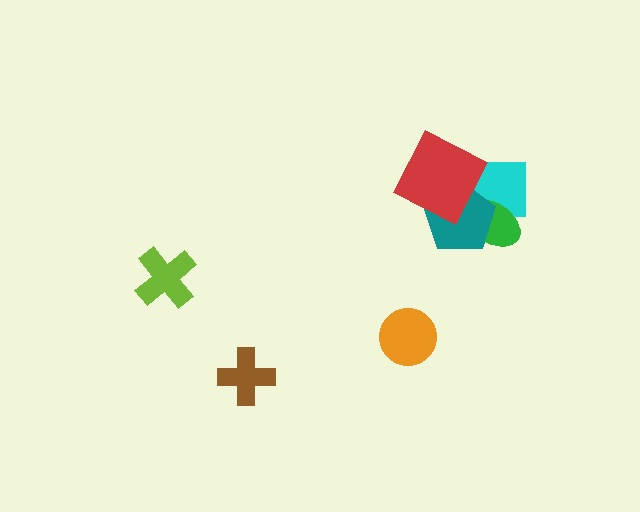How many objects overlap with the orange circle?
0 objects overlap with the orange circle.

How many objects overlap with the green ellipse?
3 objects overlap with the green ellipse.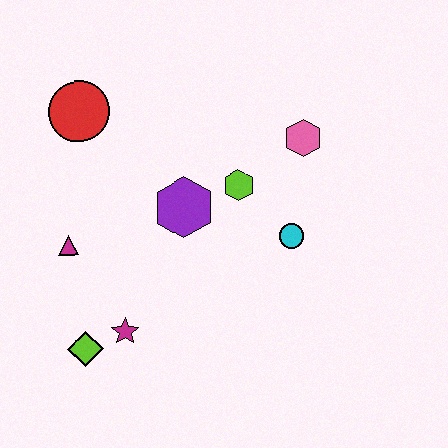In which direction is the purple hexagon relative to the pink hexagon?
The purple hexagon is to the left of the pink hexagon.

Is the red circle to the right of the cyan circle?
No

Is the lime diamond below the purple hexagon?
Yes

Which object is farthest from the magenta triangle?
The pink hexagon is farthest from the magenta triangle.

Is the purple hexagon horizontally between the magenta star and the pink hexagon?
Yes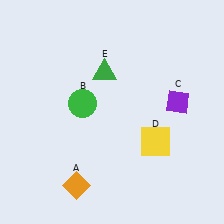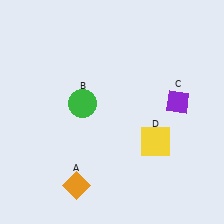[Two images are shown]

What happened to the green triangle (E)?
The green triangle (E) was removed in Image 2. It was in the top-left area of Image 1.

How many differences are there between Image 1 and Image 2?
There is 1 difference between the two images.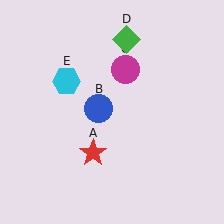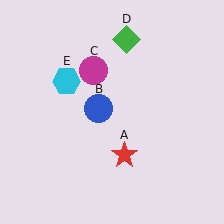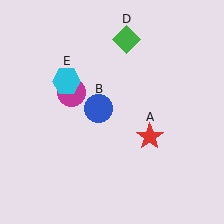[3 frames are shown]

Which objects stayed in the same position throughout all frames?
Blue circle (object B) and green diamond (object D) and cyan hexagon (object E) remained stationary.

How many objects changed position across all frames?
2 objects changed position: red star (object A), magenta circle (object C).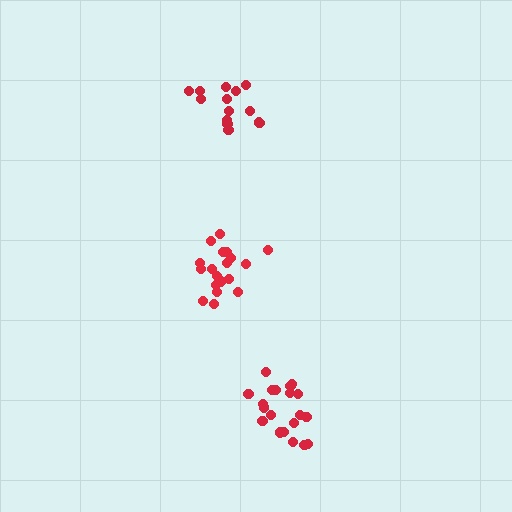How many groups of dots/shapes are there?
There are 3 groups.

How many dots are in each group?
Group 1: 15 dots, Group 2: 20 dots, Group 3: 19 dots (54 total).